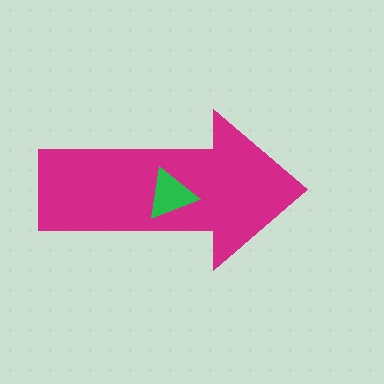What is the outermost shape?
The magenta arrow.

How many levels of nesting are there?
2.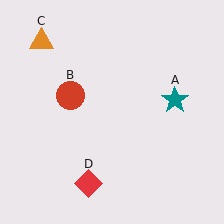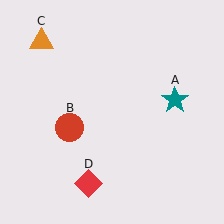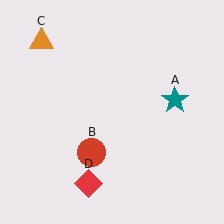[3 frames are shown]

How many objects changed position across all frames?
1 object changed position: red circle (object B).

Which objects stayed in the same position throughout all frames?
Teal star (object A) and orange triangle (object C) and red diamond (object D) remained stationary.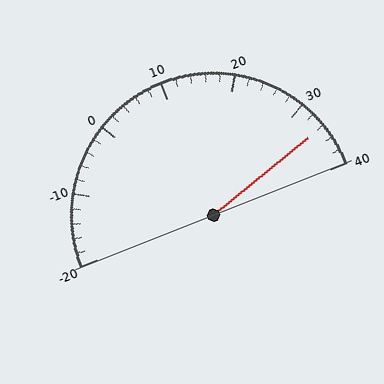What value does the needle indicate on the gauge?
The needle indicates approximately 34.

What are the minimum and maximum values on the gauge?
The gauge ranges from -20 to 40.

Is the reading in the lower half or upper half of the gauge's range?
The reading is in the upper half of the range (-20 to 40).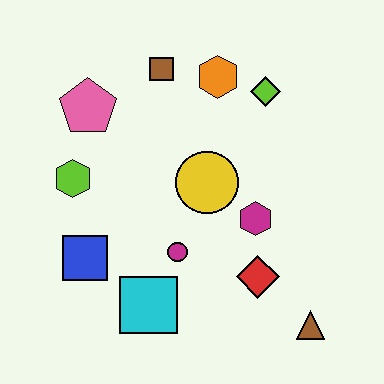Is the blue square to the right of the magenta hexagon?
No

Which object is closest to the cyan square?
The magenta circle is closest to the cyan square.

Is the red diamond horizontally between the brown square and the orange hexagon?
No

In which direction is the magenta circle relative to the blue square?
The magenta circle is to the right of the blue square.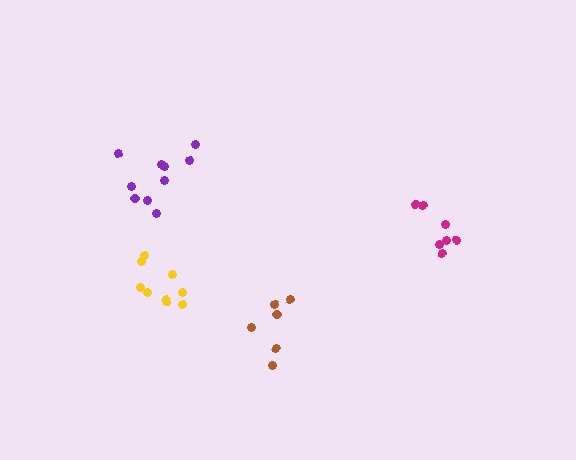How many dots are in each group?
Group 1: 9 dots, Group 2: 10 dots, Group 3: 7 dots, Group 4: 6 dots (32 total).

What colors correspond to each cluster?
The clusters are colored: yellow, purple, magenta, brown.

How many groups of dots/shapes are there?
There are 4 groups.